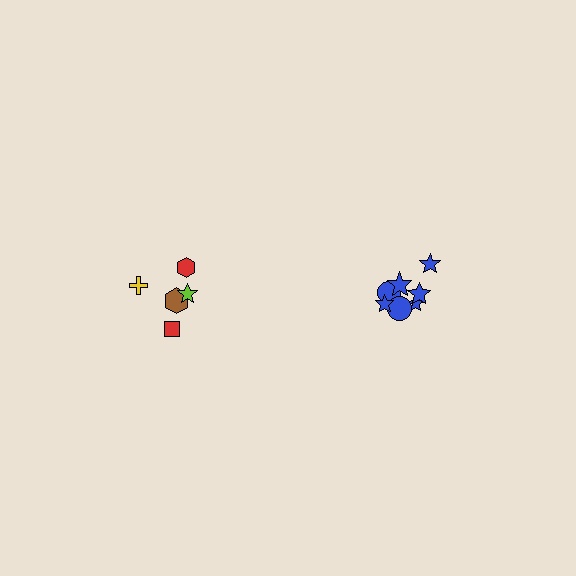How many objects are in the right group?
There are 7 objects.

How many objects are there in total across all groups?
There are 12 objects.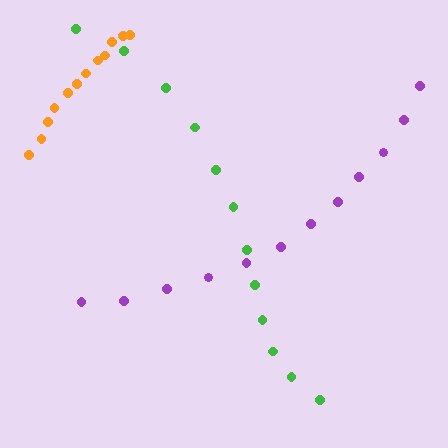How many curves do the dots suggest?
There are 3 distinct paths.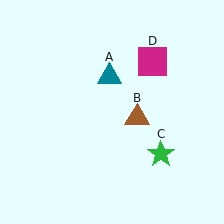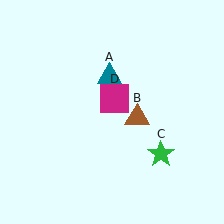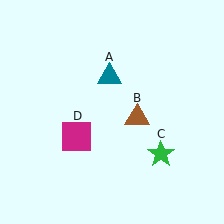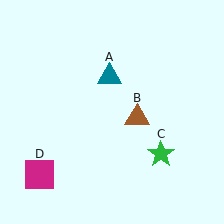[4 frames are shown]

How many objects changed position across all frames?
1 object changed position: magenta square (object D).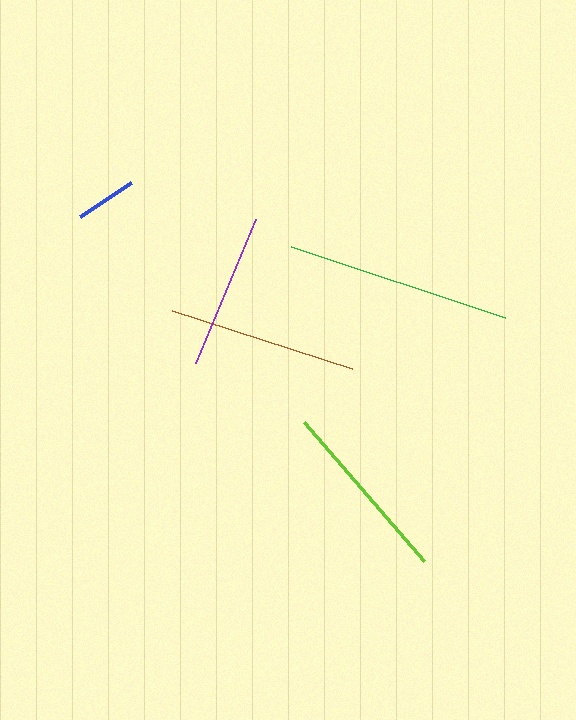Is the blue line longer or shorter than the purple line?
The purple line is longer than the blue line.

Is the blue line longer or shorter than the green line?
The green line is longer than the blue line.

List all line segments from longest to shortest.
From longest to shortest: green, brown, lime, purple, blue.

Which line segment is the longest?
The green line is the longest at approximately 225 pixels.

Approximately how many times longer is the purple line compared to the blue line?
The purple line is approximately 2.5 times the length of the blue line.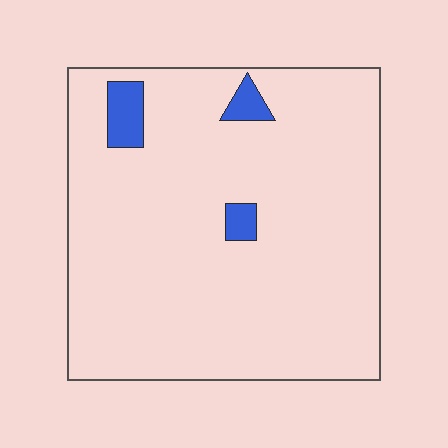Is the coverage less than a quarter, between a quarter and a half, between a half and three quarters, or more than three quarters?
Less than a quarter.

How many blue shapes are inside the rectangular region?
3.